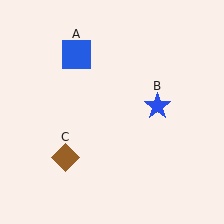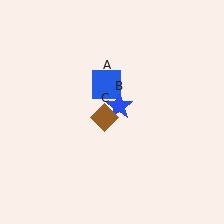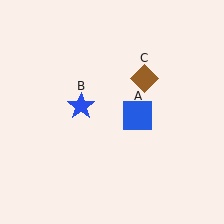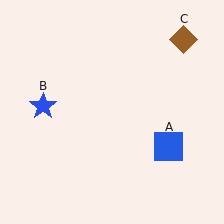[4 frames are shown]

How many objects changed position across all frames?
3 objects changed position: blue square (object A), blue star (object B), brown diamond (object C).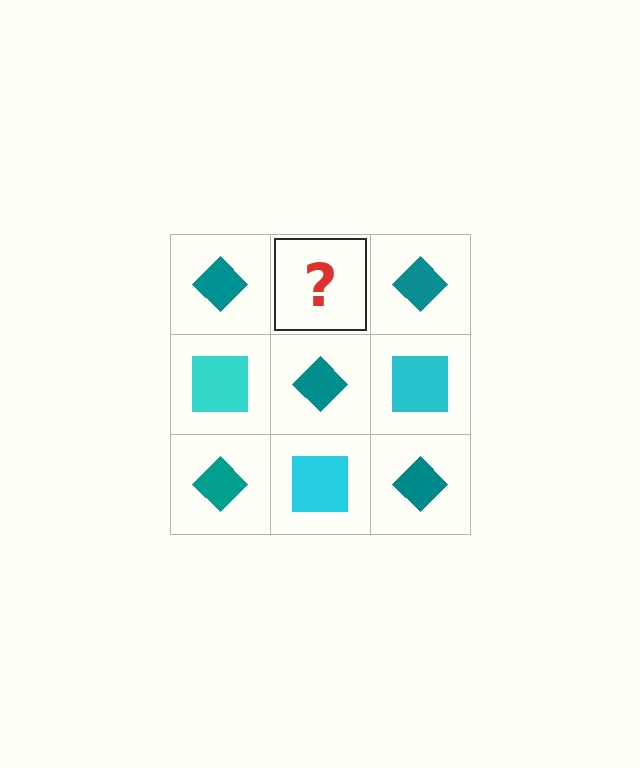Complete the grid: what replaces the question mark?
The question mark should be replaced with a cyan square.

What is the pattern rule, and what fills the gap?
The rule is that it alternates teal diamond and cyan square in a checkerboard pattern. The gap should be filled with a cyan square.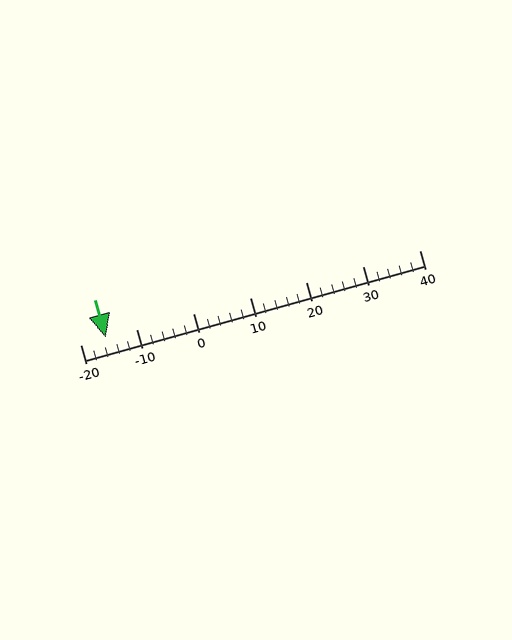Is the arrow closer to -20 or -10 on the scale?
The arrow is closer to -20.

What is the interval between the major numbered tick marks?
The major tick marks are spaced 10 units apart.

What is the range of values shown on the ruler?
The ruler shows values from -20 to 40.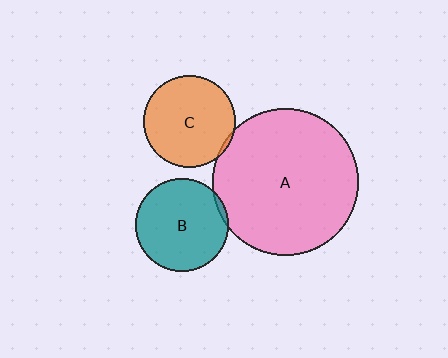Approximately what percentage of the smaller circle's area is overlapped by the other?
Approximately 5%.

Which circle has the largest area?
Circle A (pink).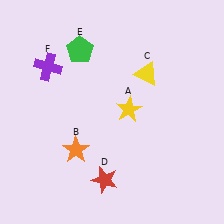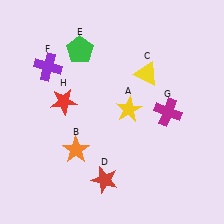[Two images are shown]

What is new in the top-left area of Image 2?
A red star (H) was added in the top-left area of Image 2.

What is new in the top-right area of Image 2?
A magenta cross (G) was added in the top-right area of Image 2.